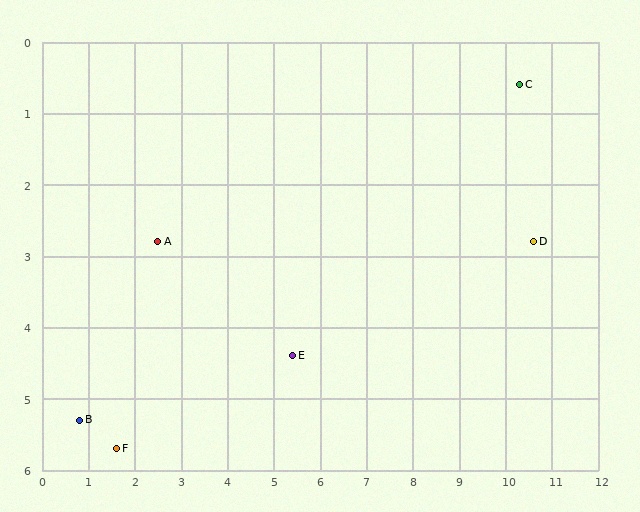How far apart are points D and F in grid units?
Points D and F are about 9.5 grid units apart.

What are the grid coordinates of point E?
Point E is at approximately (5.4, 4.4).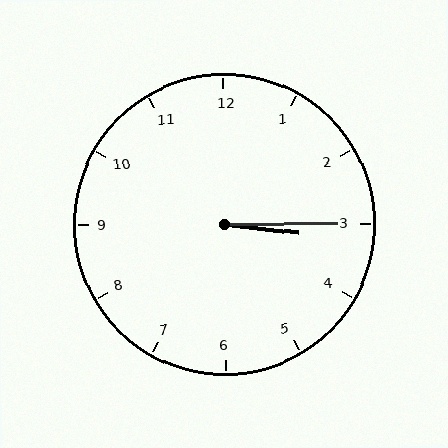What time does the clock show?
3:15.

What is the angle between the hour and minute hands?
Approximately 8 degrees.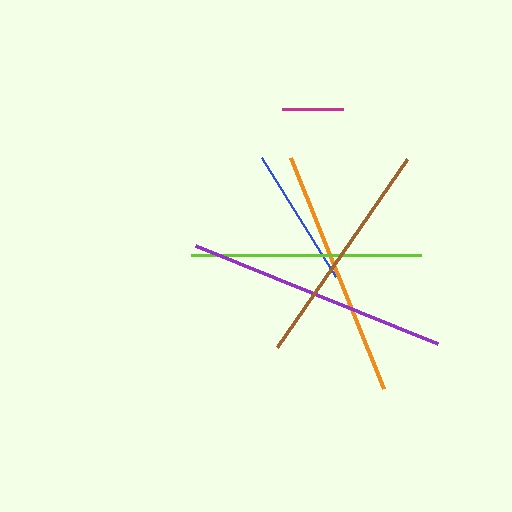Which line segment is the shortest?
The magenta line is the shortest at approximately 61 pixels.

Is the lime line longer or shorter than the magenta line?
The lime line is longer than the magenta line.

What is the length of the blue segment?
The blue segment is approximately 140 pixels long.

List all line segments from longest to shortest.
From longest to shortest: purple, orange, lime, brown, blue, magenta.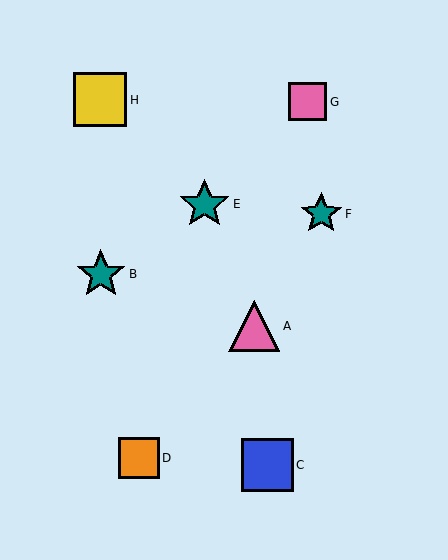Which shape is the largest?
The yellow square (labeled H) is the largest.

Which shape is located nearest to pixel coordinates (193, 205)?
The teal star (labeled E) at (205, 204) is nearest to that location.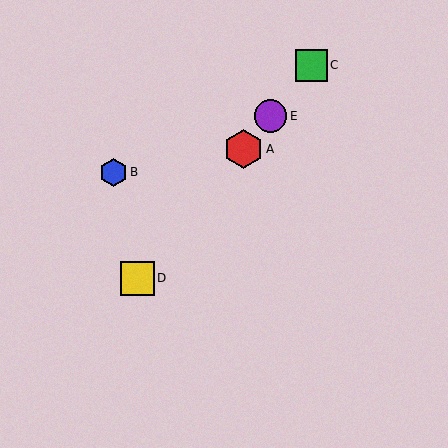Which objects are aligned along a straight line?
Objects A, C, D, E are aligned along a straight line.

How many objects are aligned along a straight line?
4 objects (A, C, D, E) are aligned along a straight line.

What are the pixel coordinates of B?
Object B is at (113, 172).